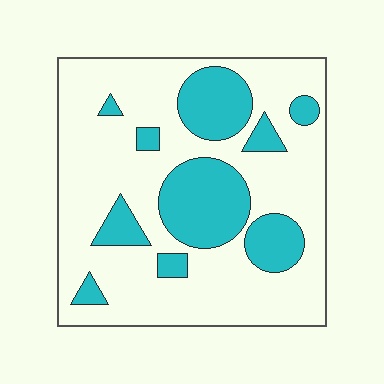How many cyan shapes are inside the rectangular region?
10.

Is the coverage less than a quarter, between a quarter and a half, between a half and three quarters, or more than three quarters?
Between a quarter and a half.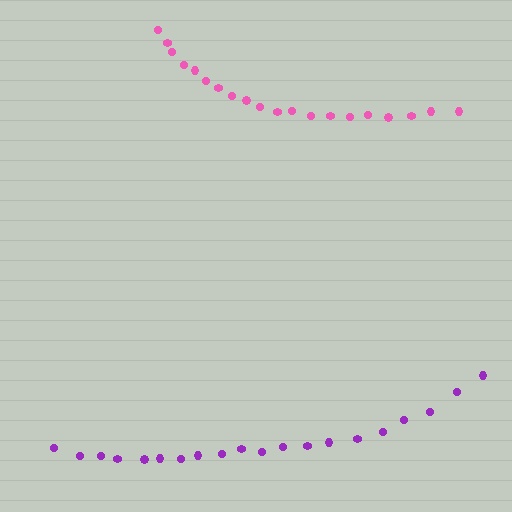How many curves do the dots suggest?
There are 2 distinct paths.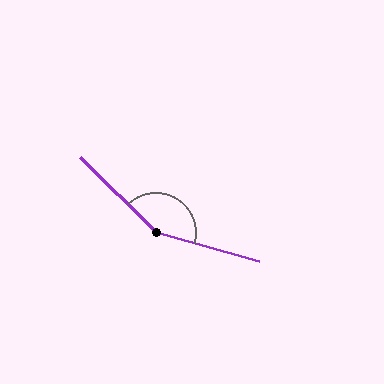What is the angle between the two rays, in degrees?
Approximately 151 degrees.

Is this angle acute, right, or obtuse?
It is obtuse.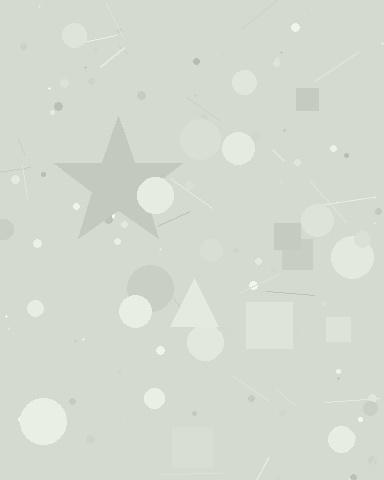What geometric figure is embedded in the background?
A star is embedded in the background.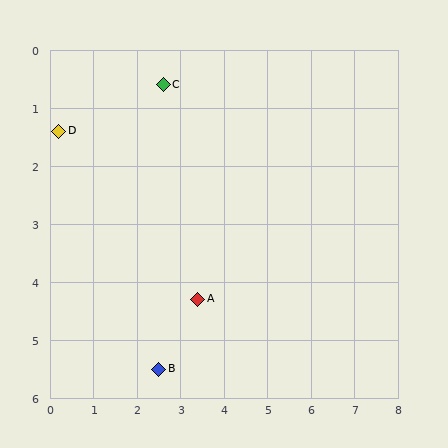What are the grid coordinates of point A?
Point A is at approximately (3.4, 4.3).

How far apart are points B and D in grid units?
Points B and D are about 4.7 grid units apart.